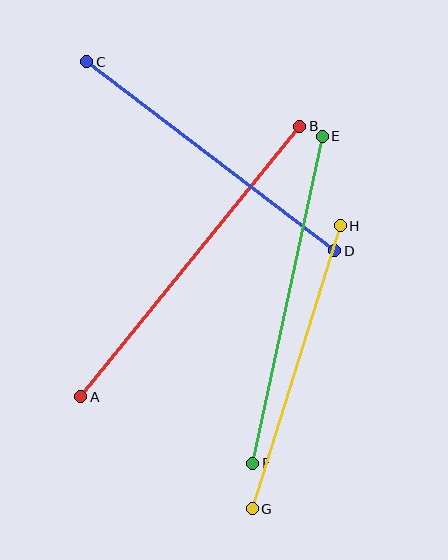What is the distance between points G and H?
The distance is approximately 297 pixels.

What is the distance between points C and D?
The distance is approximately 311 pixels.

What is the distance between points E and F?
The distance is approximately 334 pixels.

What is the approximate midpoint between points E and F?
The midpoint is at approximately (288, 300) pixels.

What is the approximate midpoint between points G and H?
The midpoint is at approximately (296, 367) pixels.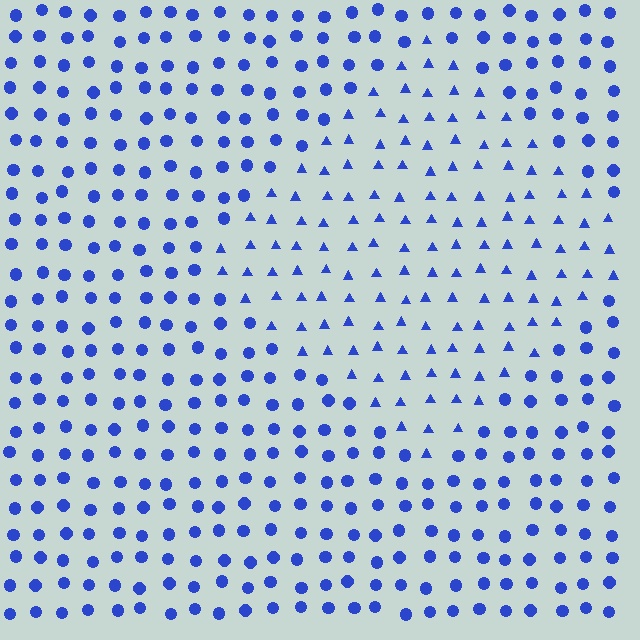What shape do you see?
I see a diamond.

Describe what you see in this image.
The image is filled with small blue elements arranged in a uniform grid. A diamond-shaped region contains triangles, while the surrounding area contains circles. The boundary is defined purely by the change in element shape.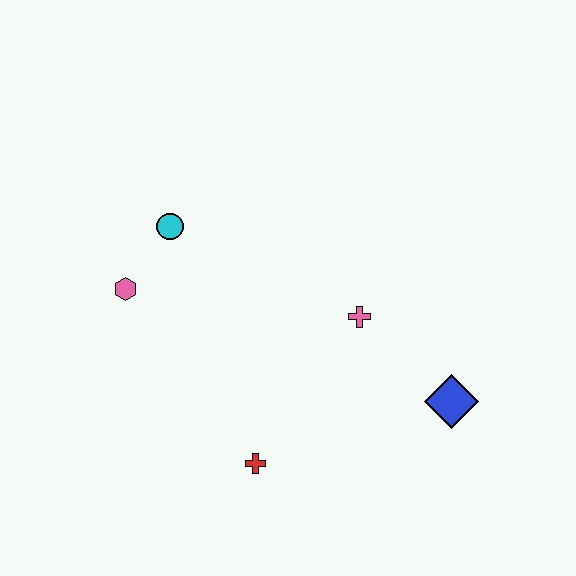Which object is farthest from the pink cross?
The pink hexagon is farthest from the pink cross.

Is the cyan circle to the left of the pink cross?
Yes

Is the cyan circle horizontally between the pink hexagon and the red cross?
Yes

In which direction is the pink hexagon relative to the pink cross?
The pink hexagon is to the left of the pink cross.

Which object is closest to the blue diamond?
The pink cross is closest to the blue diamond.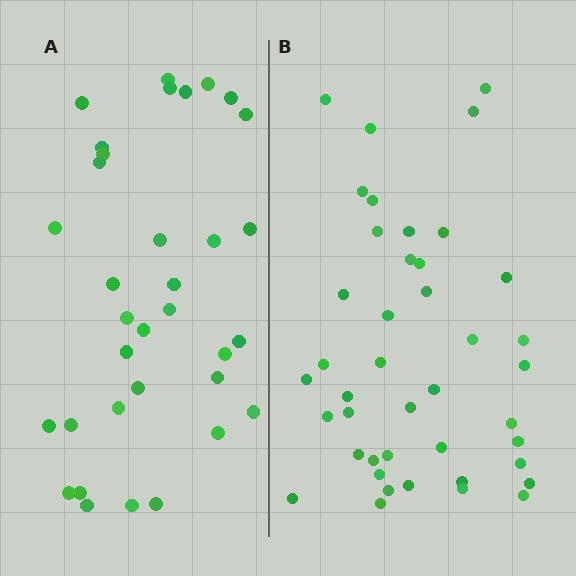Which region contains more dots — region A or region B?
Region B (the right region) has more dots.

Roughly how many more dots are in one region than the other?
Region B has roughly 8 or so more dots than region A.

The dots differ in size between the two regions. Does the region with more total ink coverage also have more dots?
No. Region A has more total ink coverage because its dots are larger, but region B actually contains more individual dots. Total area can be misleading — the number of items is what matters here.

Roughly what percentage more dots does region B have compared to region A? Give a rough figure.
About 25% more.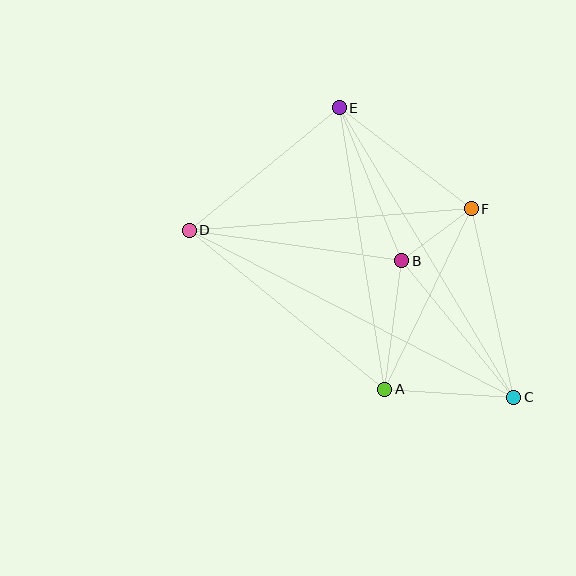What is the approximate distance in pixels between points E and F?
The distance between E and F is approximately 166 pixels.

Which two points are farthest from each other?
Points C and D are farthest from each other.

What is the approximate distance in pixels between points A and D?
The distance between A and D is approximately 252 pixels.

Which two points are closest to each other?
Points B and F are closest to each other.